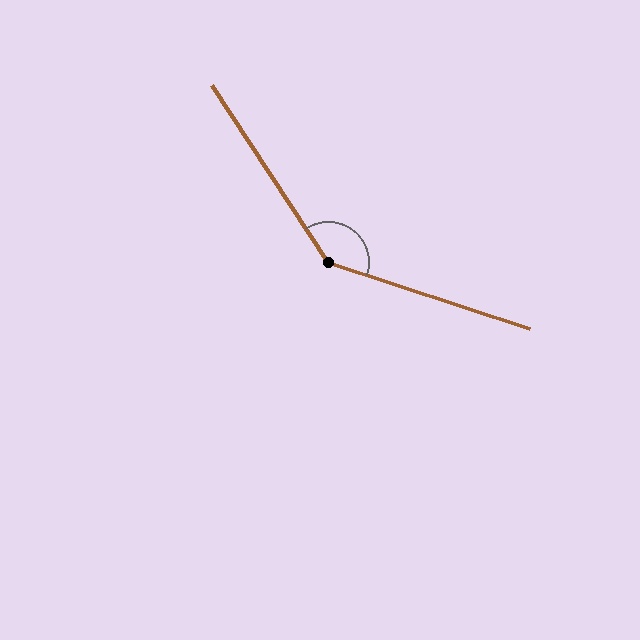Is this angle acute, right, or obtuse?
It is obtuse.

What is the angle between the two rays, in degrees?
Approximately 141 degrees.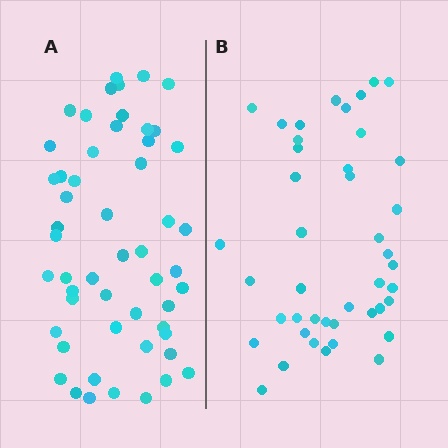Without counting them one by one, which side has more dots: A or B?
Region A (the left region) has more dots.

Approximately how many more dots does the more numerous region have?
Region A has roughly 10 or so more dots than region B.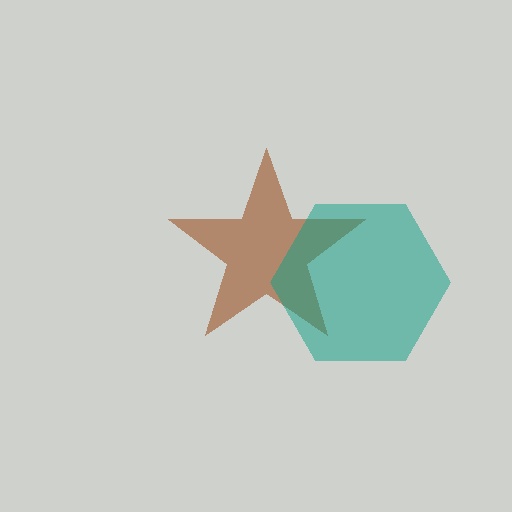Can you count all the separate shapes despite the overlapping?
Yes, there are 2 separate shapes.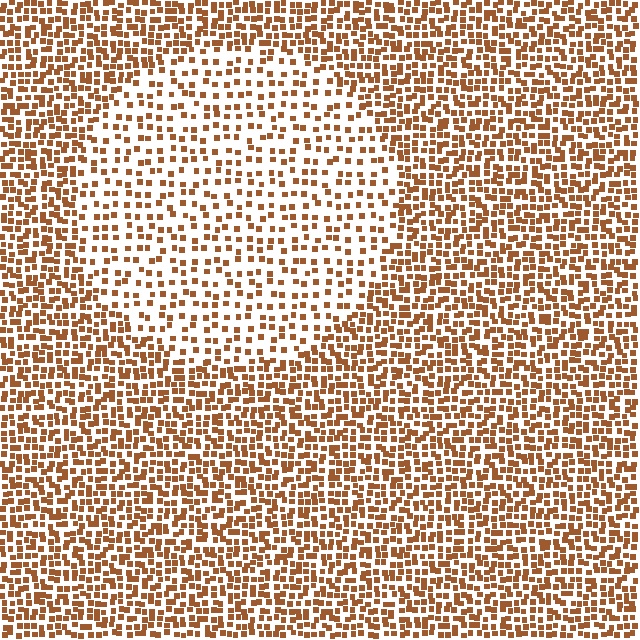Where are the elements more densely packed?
The elements are more densely packed outside the circle boundary.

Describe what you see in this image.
The image contains small brown elements arranged at two different densities. A circle-shaped region is visible where the elements are less densely packed than the surrounding area.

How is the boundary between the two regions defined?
The boundary is defined by a change in element density (approximately 2.0x ratio). All elements are the same color, size, and shape.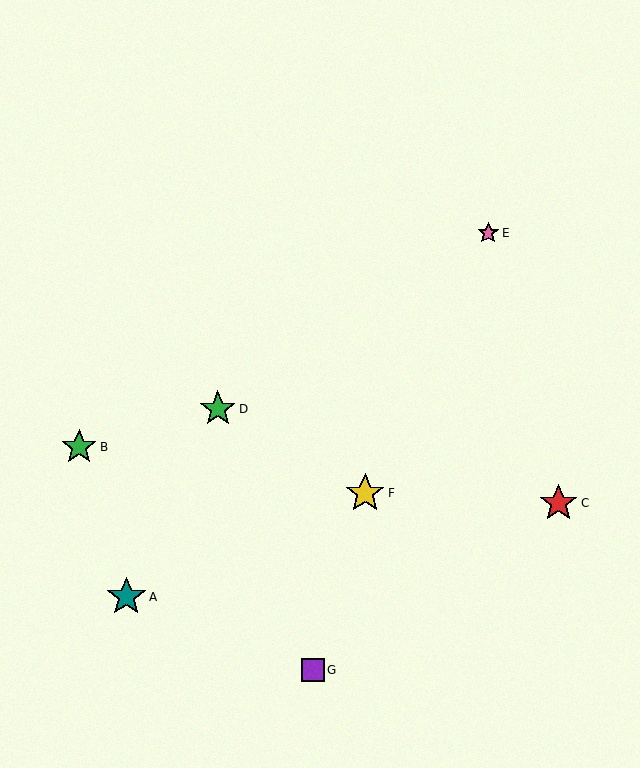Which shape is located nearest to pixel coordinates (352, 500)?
The yellow star (labeled F) at (365, 493) is nearest to that location.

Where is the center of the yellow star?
The center of the yellow star is at (365, 493).